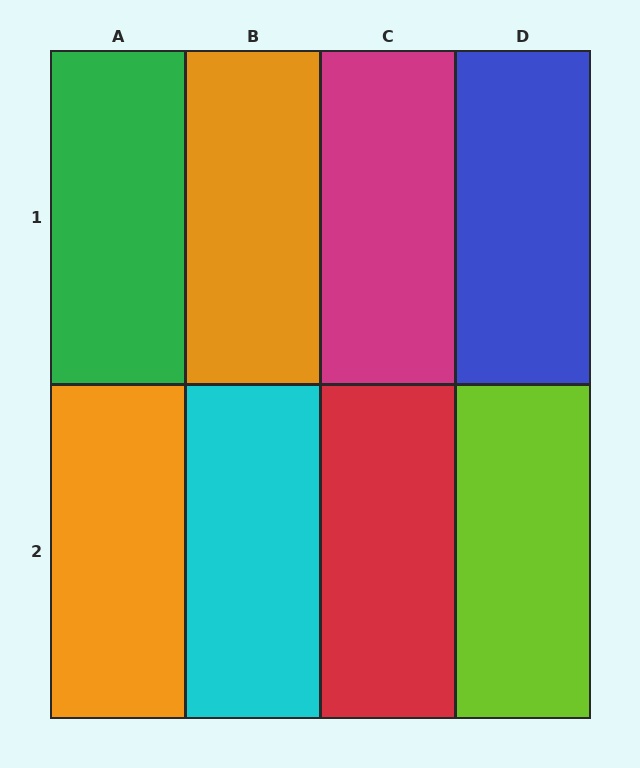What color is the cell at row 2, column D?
Lime.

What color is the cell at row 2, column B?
Cyan.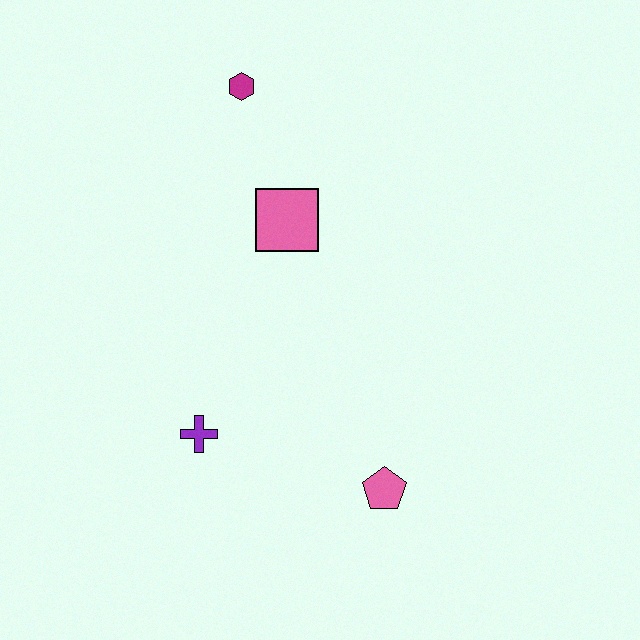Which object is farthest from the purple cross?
The magenta hexagon is farthest from the purple cross.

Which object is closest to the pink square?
The magenta hexagon is closest to the pink square.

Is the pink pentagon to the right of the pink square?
Yes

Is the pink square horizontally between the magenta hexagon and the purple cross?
No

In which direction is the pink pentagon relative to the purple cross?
The pink pentagon is to the right of the purple cross.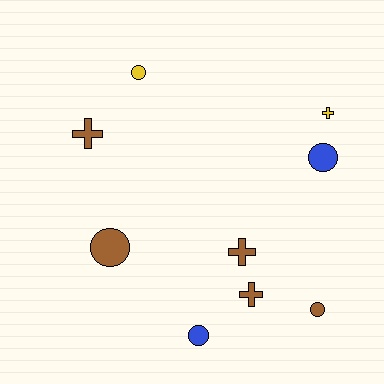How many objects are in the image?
There are 9 objects.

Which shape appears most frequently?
Circle, with 5 objects.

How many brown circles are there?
There are 2 brown circles.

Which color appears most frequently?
Brown, with 5 objects.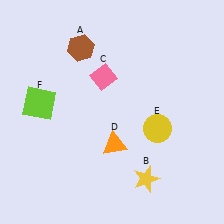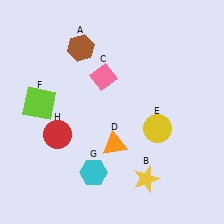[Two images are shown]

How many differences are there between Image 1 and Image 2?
There are 2 differences between the two images.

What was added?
A cyan hexagon (G), a red circle (H) were added in Image 2.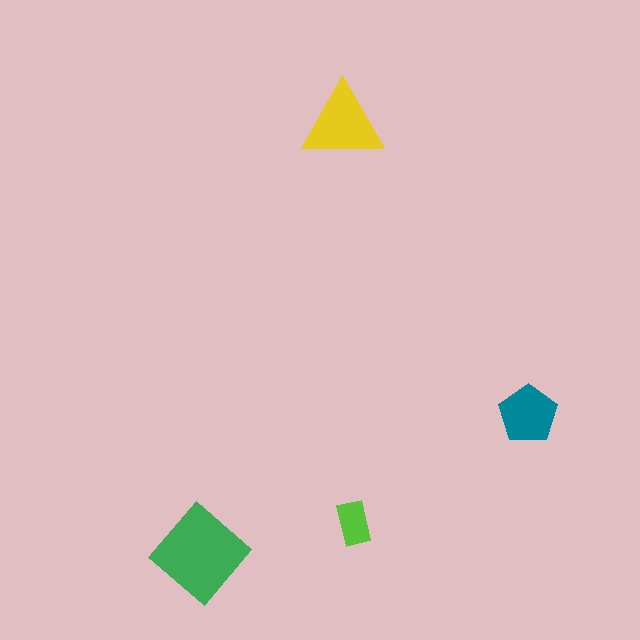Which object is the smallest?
The lime rectangle.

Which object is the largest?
The green diamond.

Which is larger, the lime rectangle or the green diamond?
The green diamond.